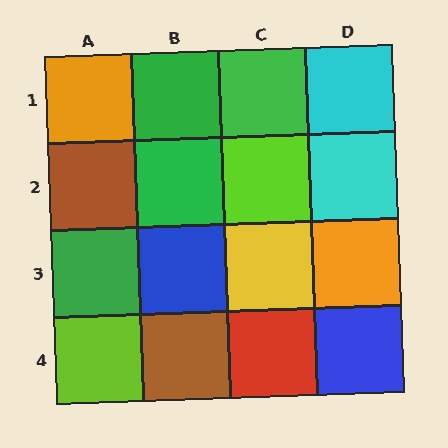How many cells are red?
1 cell is red.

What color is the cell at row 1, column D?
Cyan.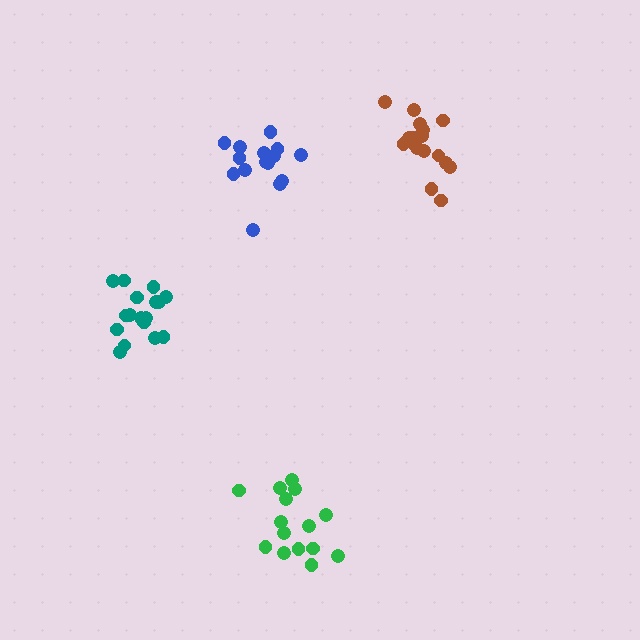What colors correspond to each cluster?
The clusters are colored: green, brown, teal, blue.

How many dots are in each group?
Group 1: 15 dots, Group 2: 17 dots, Group 3: 17 dots, Group 4: 15 dots (64 total).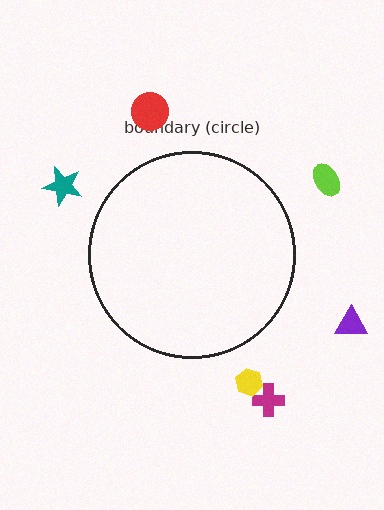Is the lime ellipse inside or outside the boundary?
Outside.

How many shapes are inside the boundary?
0 inside, 6 outside.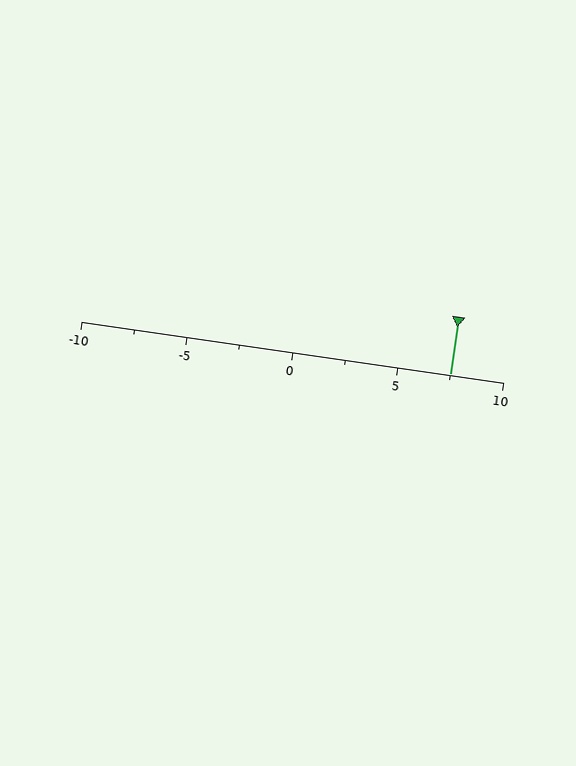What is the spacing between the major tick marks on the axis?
The major ticks are spaced 5 apart.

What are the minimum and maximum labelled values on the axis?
The axis runs from -10 to 10.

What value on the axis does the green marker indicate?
The marker indicates approximately 7.5.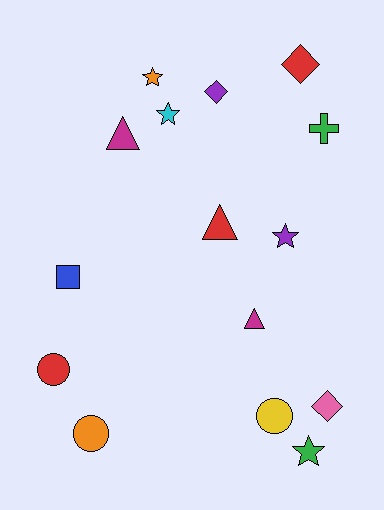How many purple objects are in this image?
There are 2 purple objects.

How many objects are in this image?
There are 15 objects.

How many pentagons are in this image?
There are no pentagons.